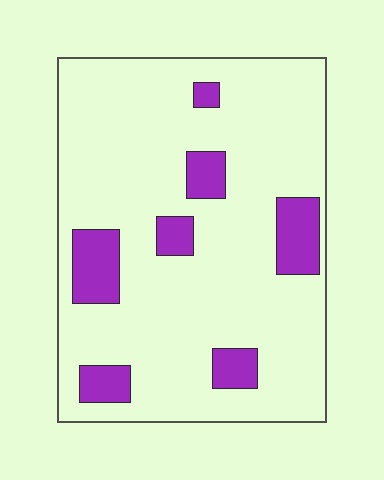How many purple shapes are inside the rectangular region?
7.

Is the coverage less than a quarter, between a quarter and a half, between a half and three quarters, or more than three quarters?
Less than a quarter.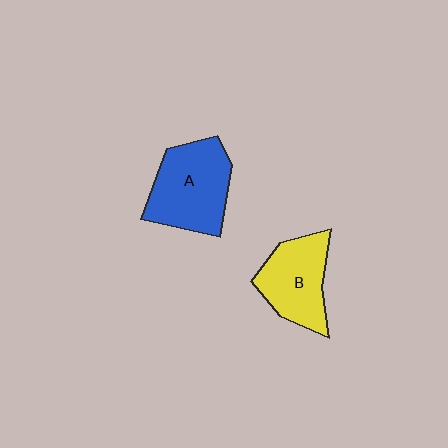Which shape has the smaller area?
Shape B (yellow).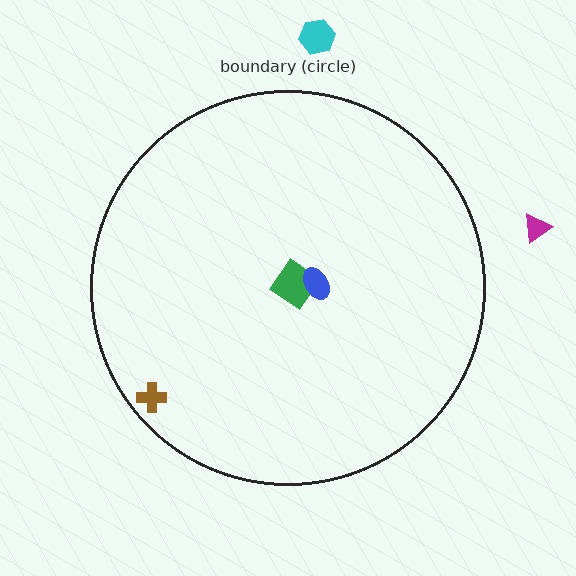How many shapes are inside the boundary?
3 inside, 2 outside.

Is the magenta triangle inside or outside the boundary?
Outside.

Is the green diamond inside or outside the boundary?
Inside.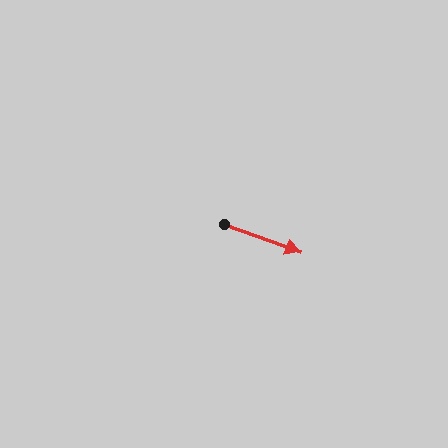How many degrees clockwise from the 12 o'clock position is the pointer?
Approximately 110 degrees.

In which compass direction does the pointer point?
East.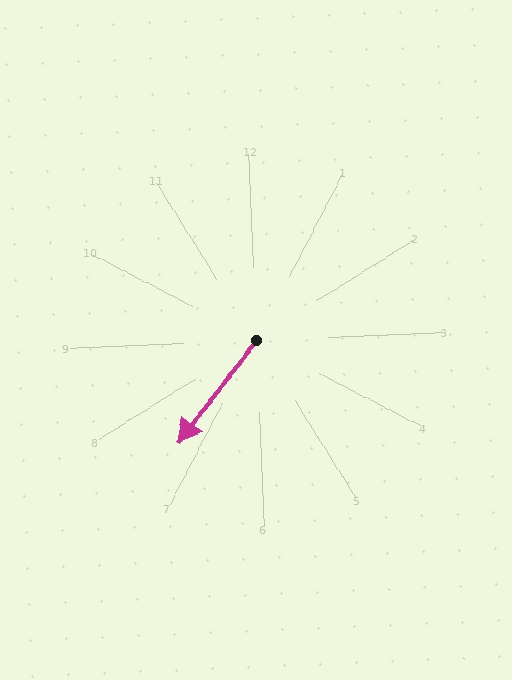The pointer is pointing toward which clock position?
Roughly 7 o'clock.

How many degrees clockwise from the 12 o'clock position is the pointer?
Approximately 220 degrees.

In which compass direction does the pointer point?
Southwest.